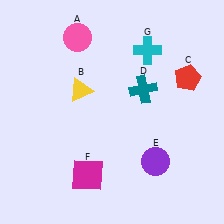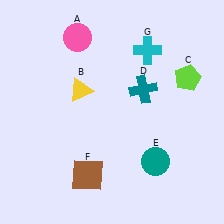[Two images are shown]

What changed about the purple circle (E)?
In Image 1, E is purple. In Image 2, it changed to teal.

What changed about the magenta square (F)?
In Image 1, F is magenta. In Image 2, it changed to brown.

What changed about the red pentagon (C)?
In Image 1, C is red. In Image 2, it changed to lime.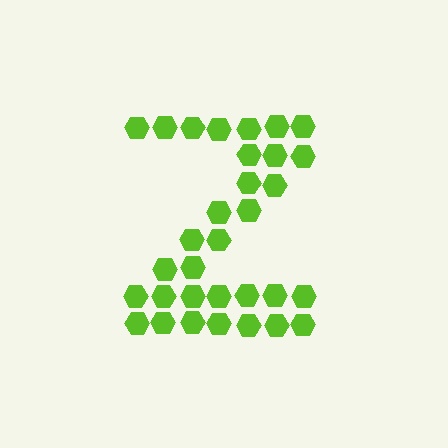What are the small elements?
The small elements are hexagons.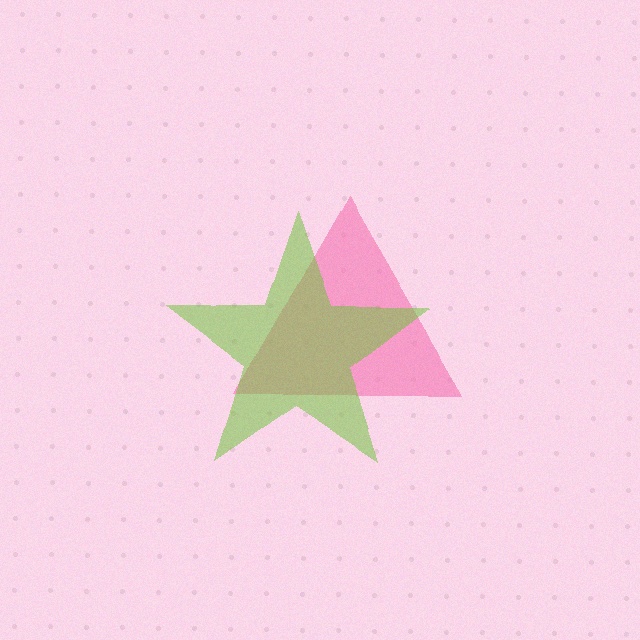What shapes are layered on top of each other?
The layered shapes are: a pink triangle, a lime star.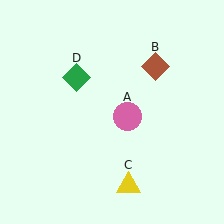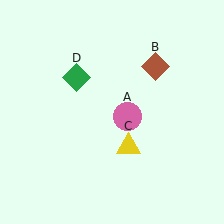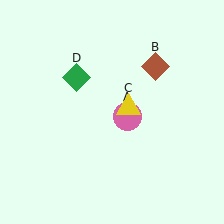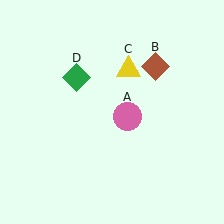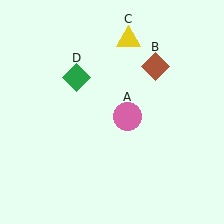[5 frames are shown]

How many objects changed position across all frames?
1 object changed position: yellow triangle (object C).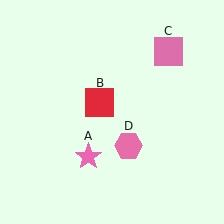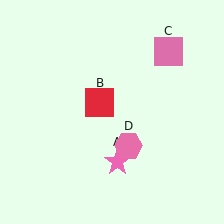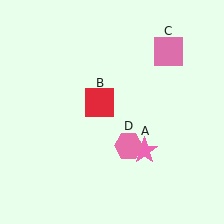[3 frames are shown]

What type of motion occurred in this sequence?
The pink star (object A) rotated counterclockwise around the center of the scene.